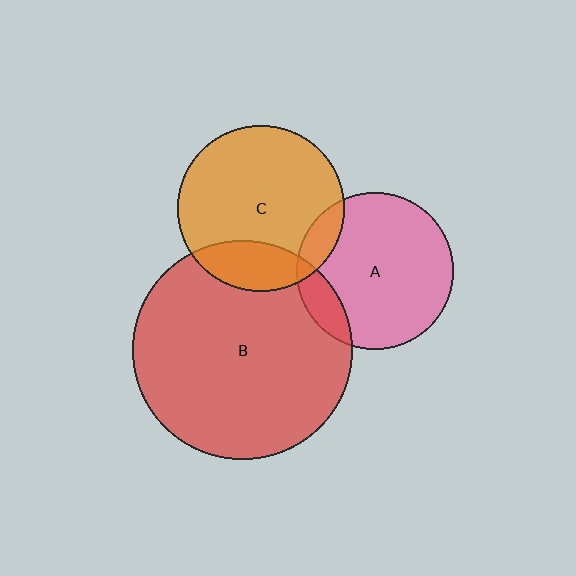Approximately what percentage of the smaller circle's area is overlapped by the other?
Approximately 20%.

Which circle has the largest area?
Circle B (red).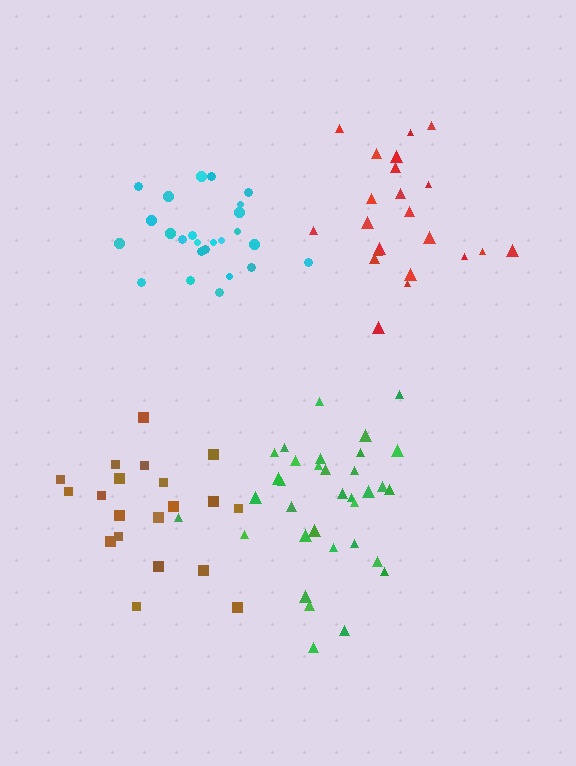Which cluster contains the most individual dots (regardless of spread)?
Green (34).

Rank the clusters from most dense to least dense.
cyan, green, red, brown.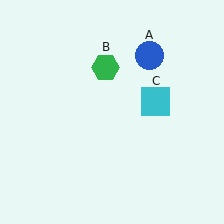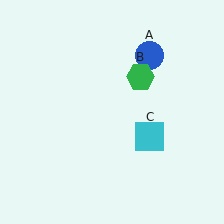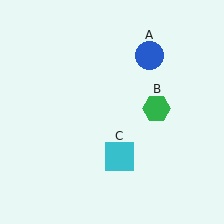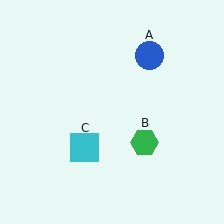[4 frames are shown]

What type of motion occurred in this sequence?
The green hexagon (object B), cyan square (object C) rotated clockwise around the center of the scene.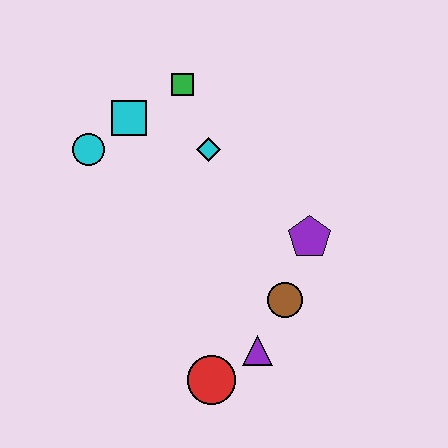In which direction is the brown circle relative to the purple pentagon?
The brown circle is below the purple pentagon.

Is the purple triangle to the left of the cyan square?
No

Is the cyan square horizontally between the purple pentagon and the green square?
No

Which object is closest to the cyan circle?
The cyan square is closest to the cyan circle.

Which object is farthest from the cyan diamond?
The red circle is farthest from the cyan diamond.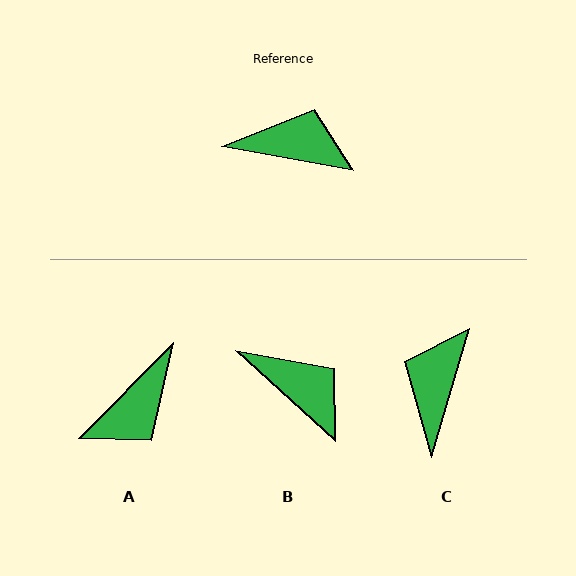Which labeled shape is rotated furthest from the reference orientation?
A, about 124 degrees away.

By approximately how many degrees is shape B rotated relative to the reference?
Approximately 32 degrees clockwise.